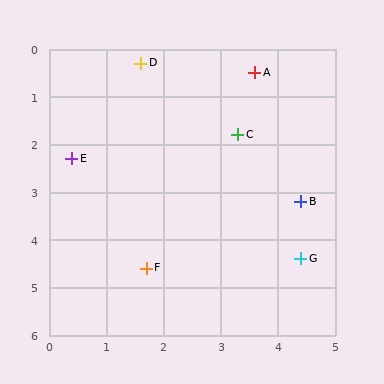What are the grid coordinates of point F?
Point F is at approximately (1.7, 4.6).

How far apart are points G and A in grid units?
Points G and A are about 4.0 grid units apart.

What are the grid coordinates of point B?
Point B is at approximately (4.4, 3.2).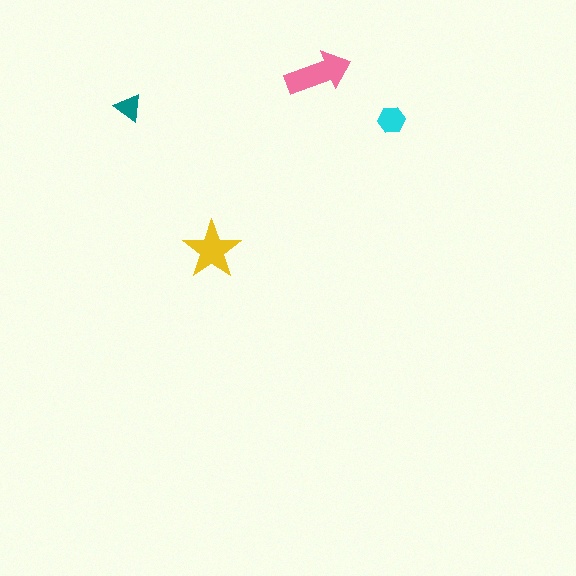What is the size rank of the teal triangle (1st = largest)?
4th.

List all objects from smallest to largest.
The teal triangle, the cyan hexagon, the yellow star, the pink arrow.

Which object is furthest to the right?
The cyan hexagon is rightmost.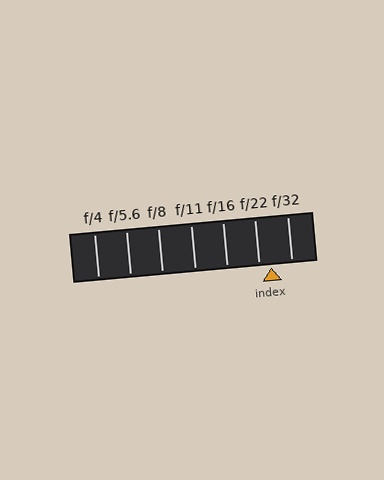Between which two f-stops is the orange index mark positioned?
The index mark is between f/22 and f/32.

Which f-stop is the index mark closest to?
The index mark is closest to f/22.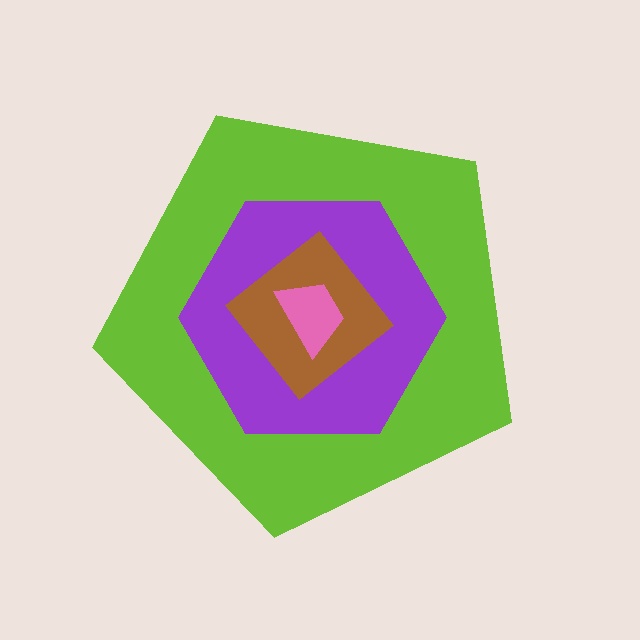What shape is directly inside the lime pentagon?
The purple hexagon.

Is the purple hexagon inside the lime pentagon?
Yes.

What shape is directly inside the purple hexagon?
The brown diamond.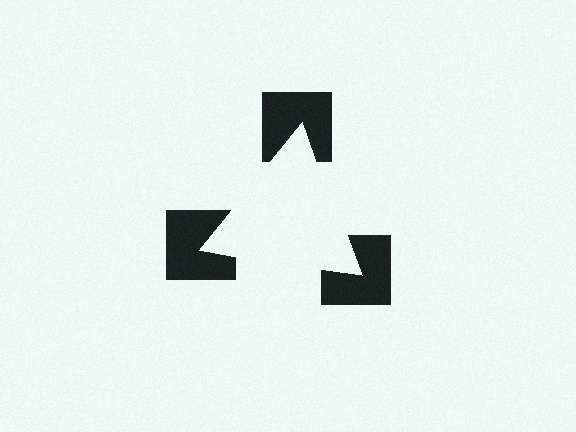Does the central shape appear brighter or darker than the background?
It typically appears slightly brighter than the background, even though no actual brightness change is drawn.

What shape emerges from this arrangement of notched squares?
An illusory triangle — its edges are inferred from the aligned wedge cuts in the notched squares, not physically drawn.